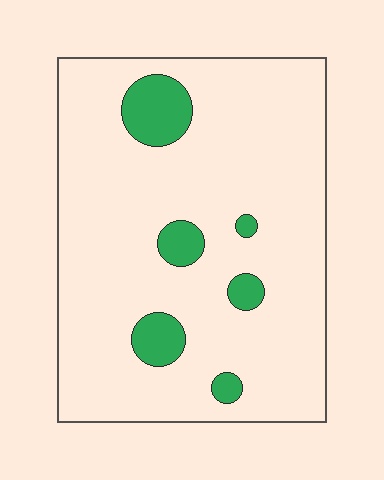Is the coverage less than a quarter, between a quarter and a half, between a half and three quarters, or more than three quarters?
Less than a quarter.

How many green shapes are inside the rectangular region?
6.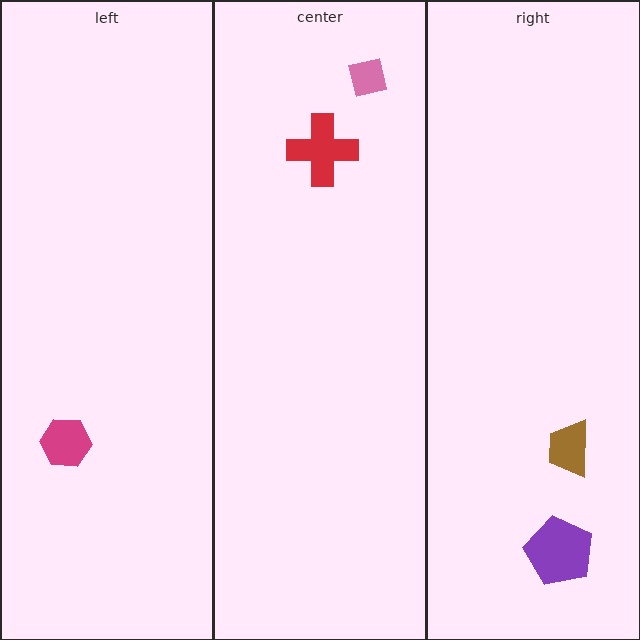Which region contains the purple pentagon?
The right region.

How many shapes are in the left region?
1.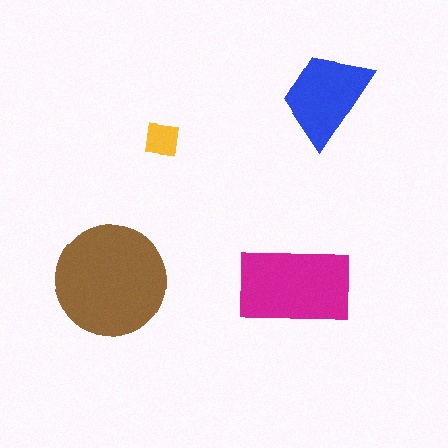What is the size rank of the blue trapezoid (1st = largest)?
3rd.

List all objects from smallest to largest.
The yellow square, the blue trapezoid, the magenta rectangle, the brown circle.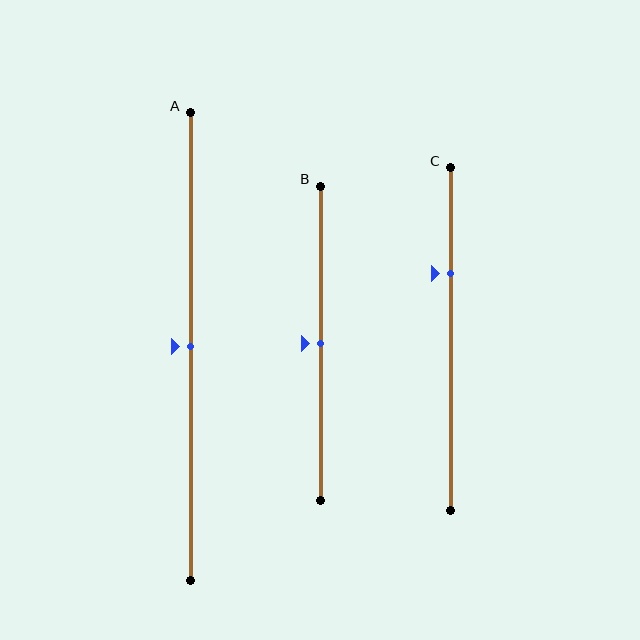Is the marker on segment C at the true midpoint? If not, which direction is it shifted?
No, the marker on segment C is shifted upward by about 19% of the segment length.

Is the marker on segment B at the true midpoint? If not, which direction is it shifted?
Yes, the marker on segment B is at the true midpoint.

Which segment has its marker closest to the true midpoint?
Segment A has its marker closest to the true midpoint.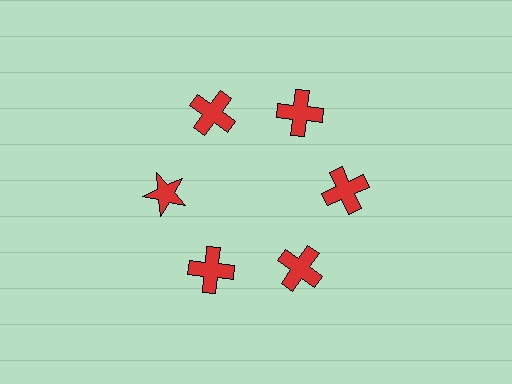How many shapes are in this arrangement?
There are 6 shapes arranged in a ring pattern.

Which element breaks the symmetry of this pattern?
The red star at roughly the 9 o'clock position breaks the symmetry. All other shapes are red crosses.